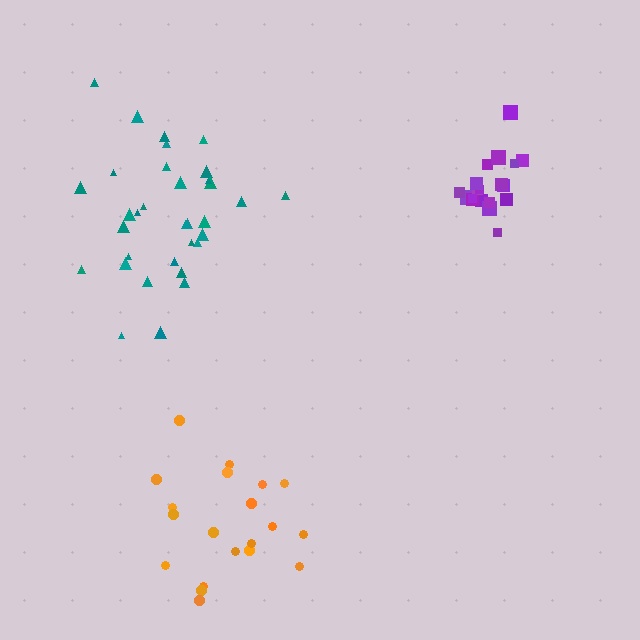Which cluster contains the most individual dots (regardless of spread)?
Teal (33).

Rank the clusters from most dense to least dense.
purple, teal, orange.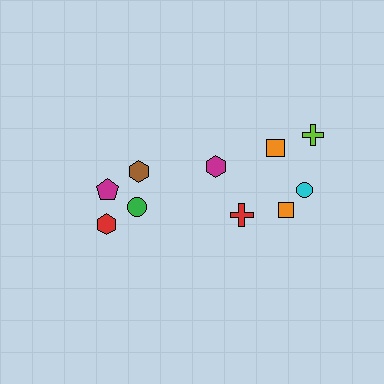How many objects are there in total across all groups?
There are 10 objects.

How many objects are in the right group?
There are 6 objects.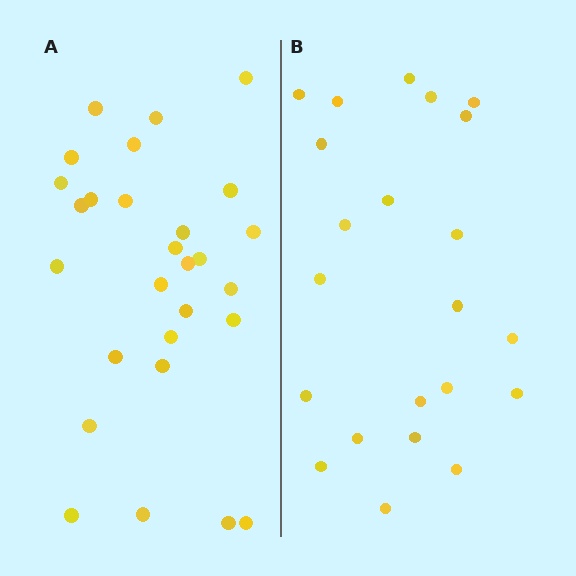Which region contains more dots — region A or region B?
Region A (the left region) has more dots.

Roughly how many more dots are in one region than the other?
Region A has about 6 more dots than region B.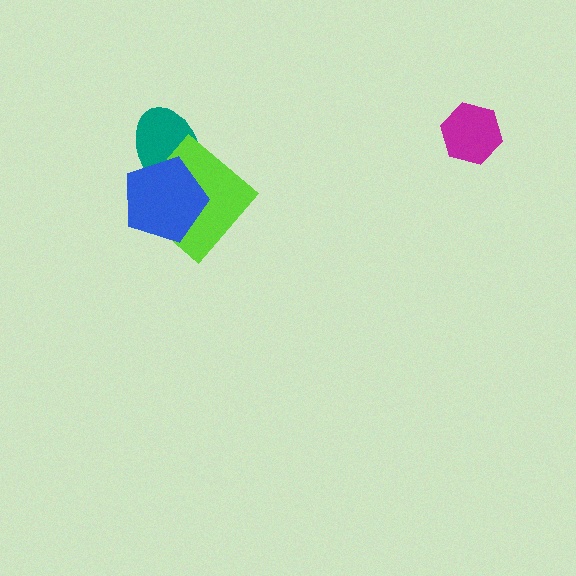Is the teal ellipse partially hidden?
Yes, it is partially covered by another shape.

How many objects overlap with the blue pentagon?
2 objects overlap with the blue pentagon.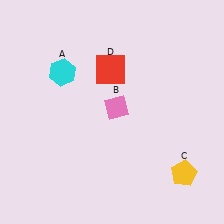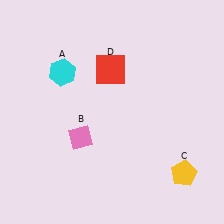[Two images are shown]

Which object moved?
The pink diamond (B) moved left.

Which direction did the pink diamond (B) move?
The pink diamond (B) moved left.